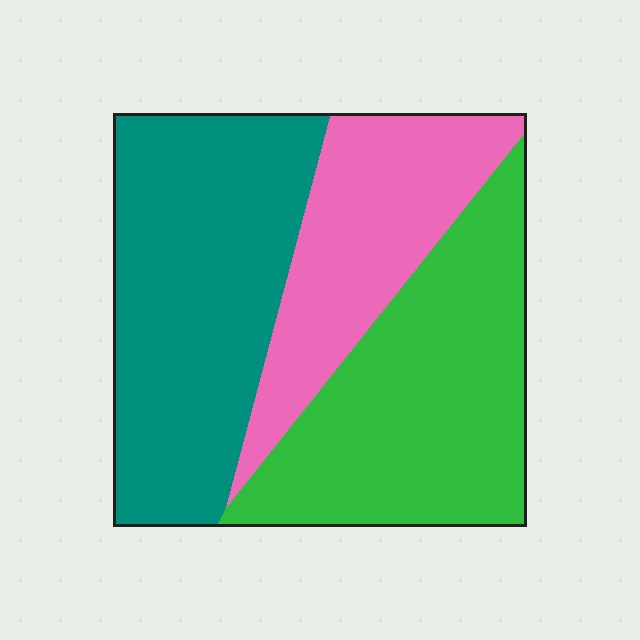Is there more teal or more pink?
Teal.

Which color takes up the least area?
Pink, at roughly 25%.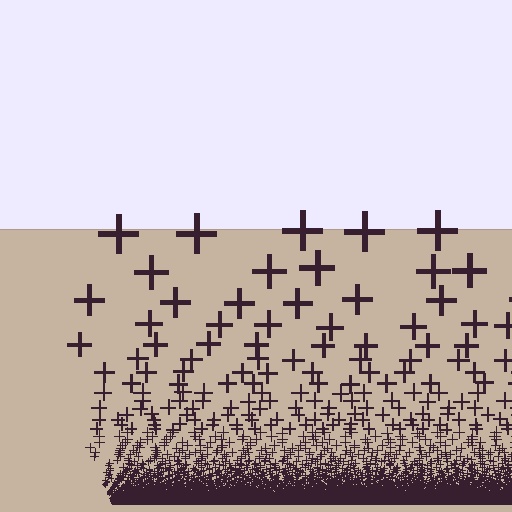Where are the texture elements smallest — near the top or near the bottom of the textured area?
Near the bottom.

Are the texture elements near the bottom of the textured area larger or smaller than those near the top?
Smaller. The gradient is inverted — elements near the bottom are smaller and denser.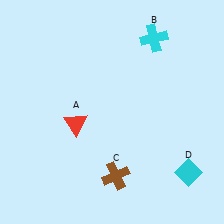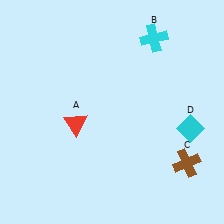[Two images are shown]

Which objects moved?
The objects that moved are: the brown cross (C), the cyan diamond (D).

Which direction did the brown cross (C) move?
The brown cross (C) moved right.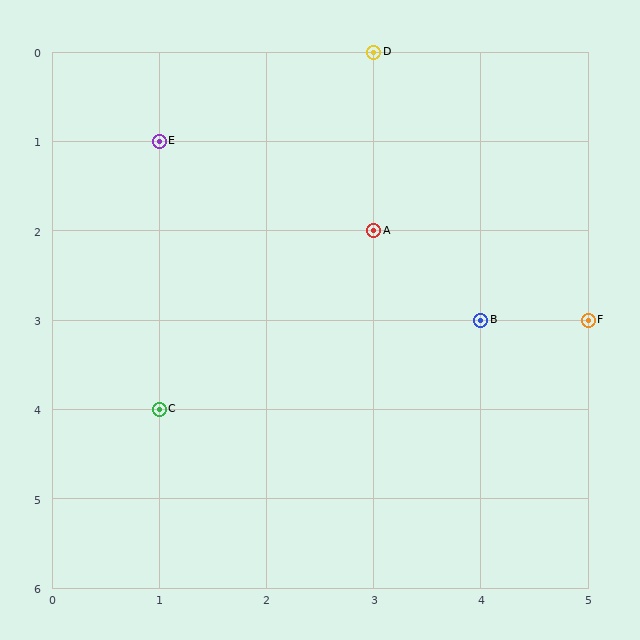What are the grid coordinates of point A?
Point A is at grid coordinates (3, 2).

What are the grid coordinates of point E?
Point E is at grid coordinates (1, 1).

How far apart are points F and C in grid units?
Points F and C are 4 columns and 1 row apart (about 4.1 grid units diagonally).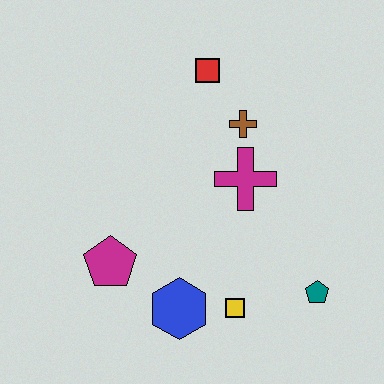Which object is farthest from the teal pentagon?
The red square is farthest from the teal pentagon.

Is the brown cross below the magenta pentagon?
No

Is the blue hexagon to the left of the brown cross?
Yes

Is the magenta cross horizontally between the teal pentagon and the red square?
Yes